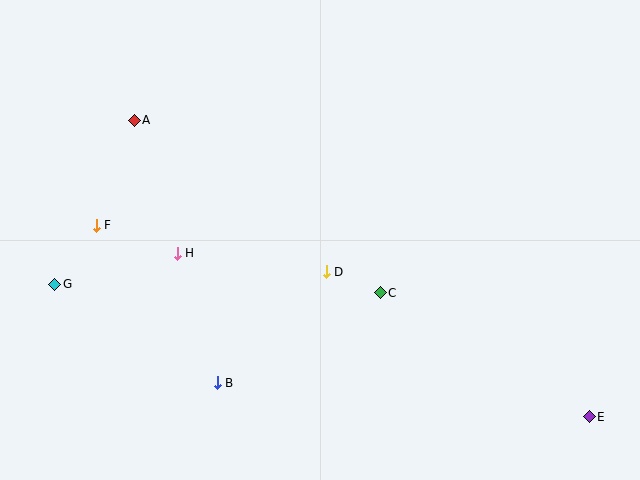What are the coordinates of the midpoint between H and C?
The midpoint between H and C is at (279, 273).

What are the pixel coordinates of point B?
Point B is at (217, 383).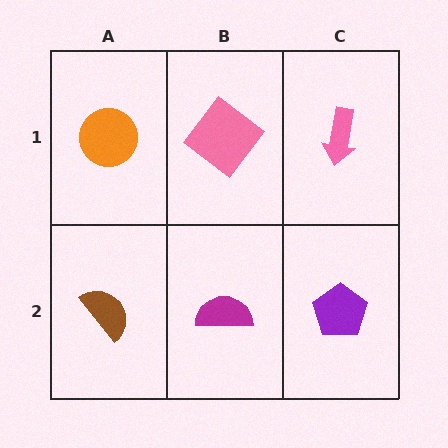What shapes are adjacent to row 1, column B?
A magenta semicircle (row 2, column B), an orange circle (row 1, column A), a pink arrow (row 1, column C).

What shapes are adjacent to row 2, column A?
An orange circle (row 1, column A), a magenta semicircle (row 2, column B).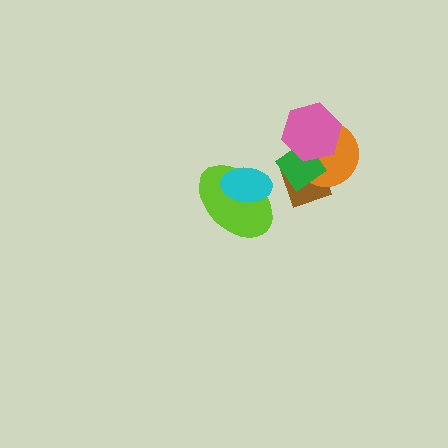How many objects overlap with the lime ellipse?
1 object overlaps with the lime ellipse.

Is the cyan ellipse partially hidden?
No, no other shape covers it.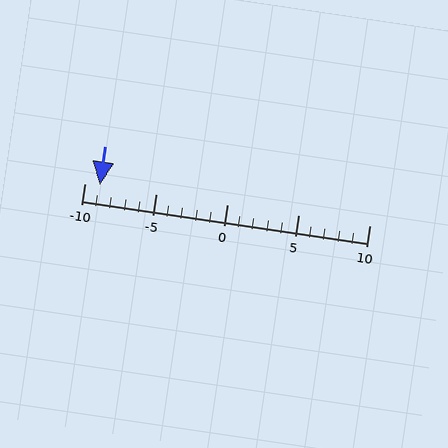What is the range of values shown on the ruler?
The ruler shows values from -10 to 10.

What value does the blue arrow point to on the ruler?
The blue arrow points to approximately -9.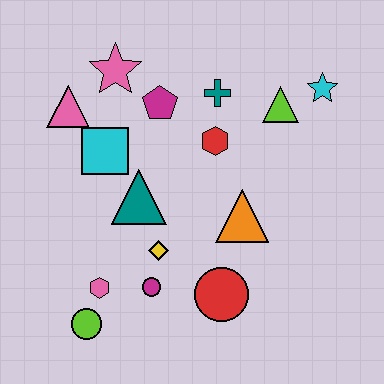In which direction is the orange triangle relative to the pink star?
The orange triangle is below the pink star.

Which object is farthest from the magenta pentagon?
The lime circle is farthest from the magenta pentagon.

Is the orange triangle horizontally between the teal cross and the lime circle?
No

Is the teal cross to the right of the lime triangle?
No